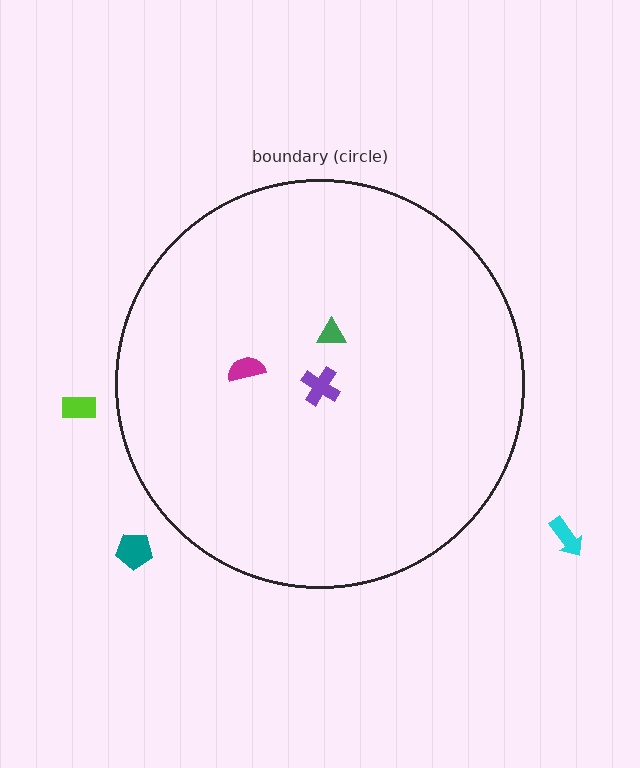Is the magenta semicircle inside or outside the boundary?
Inside.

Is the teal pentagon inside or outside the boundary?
Outside.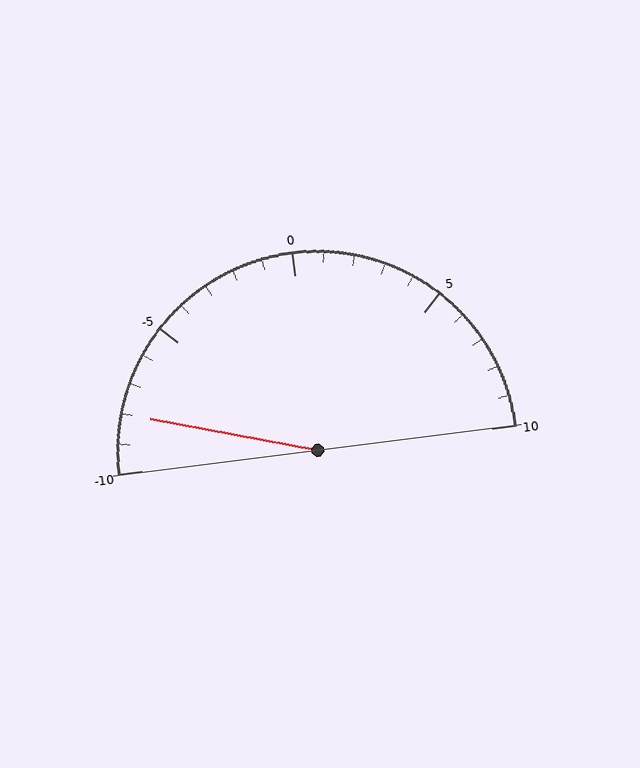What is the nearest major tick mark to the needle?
The nearest major tick mark is -10.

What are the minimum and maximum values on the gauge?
The gauge ranges from -10 to 10.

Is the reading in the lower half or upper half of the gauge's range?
The reading is in the lower half of the range (-10 to 10).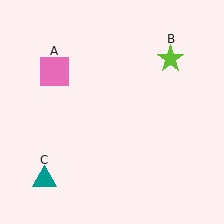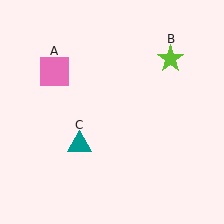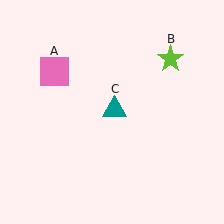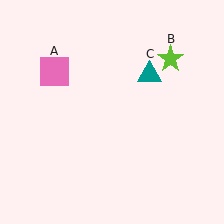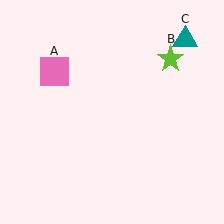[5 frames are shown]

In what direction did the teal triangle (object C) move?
The teal triangle (object C) moved up and to the right.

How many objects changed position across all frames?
1 object changed position: teal triangle (object C).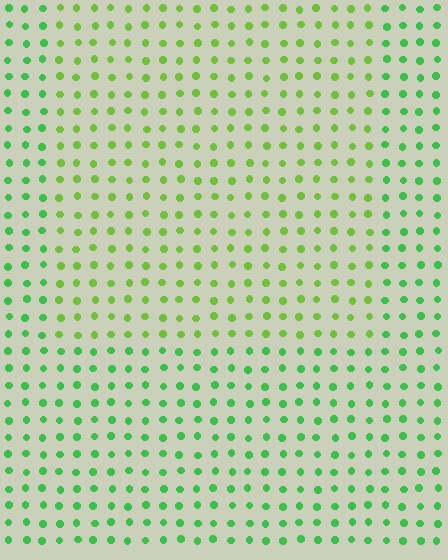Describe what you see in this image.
The image is filled with small green elements in a uniform arrangement. A rectangle-shaped region is visible where the elements are tinted to a slightly different hue, forming a subtle color boundary.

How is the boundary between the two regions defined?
The boundary is defined purely by a slight shift in hue (about 31 degrees). Spacing, size, and orientation are identical on both sides.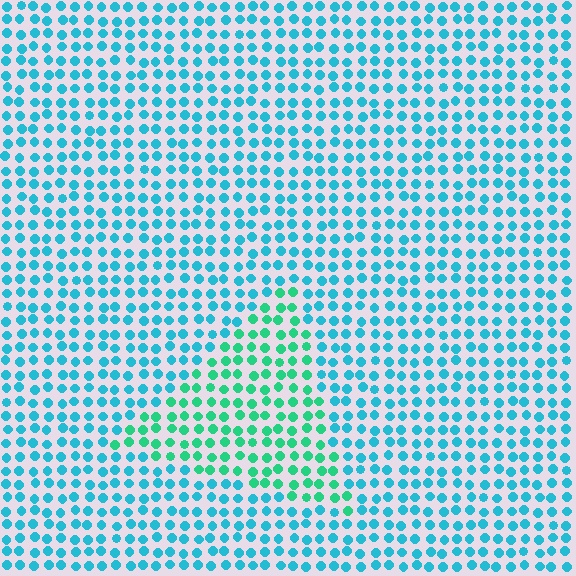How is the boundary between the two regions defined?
The boundary is defined purely by a slight shift in hue (about 35 degrees). Spacing, size, and orientation are identical on both sides.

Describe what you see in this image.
The image is filled with small cyan elements in a uniform arrangement. A triangle-shaped region is visible where the elements are tinted to a slightly different hue, forming a subtle color boundary.